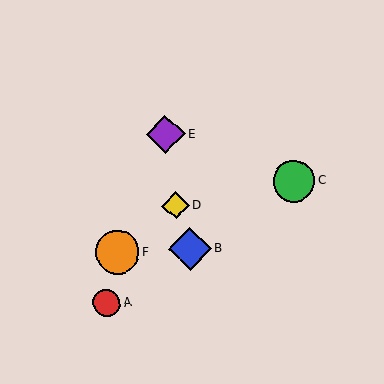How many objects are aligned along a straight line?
3 objects (A, B, C) are aligned along a straight line.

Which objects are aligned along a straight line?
Objects A, B, C are aligned along a straight line.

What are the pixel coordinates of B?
Object B is at (190, 249).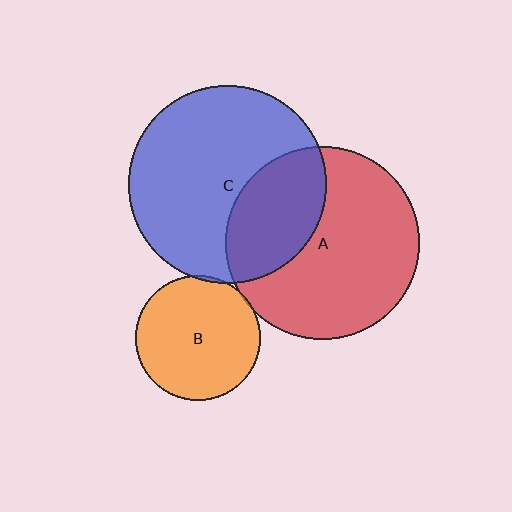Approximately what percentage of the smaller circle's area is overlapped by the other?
Approximately 5%.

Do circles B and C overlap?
Yes.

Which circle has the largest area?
Circle C (blue).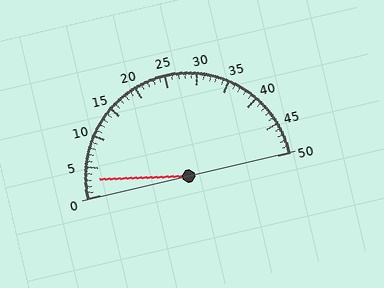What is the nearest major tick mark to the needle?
The nearest major tick mark is 5.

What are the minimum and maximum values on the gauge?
The gauge ranges from 0 to 50.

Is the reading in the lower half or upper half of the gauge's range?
The reading is in the lower half of the range (0 to 50).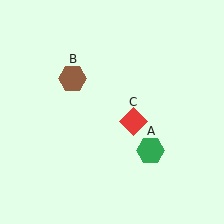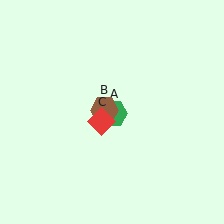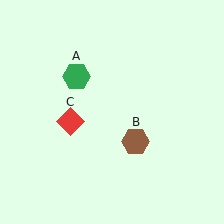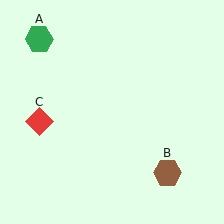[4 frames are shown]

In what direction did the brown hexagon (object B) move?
The brown hexagon (object B) moved down and to the right.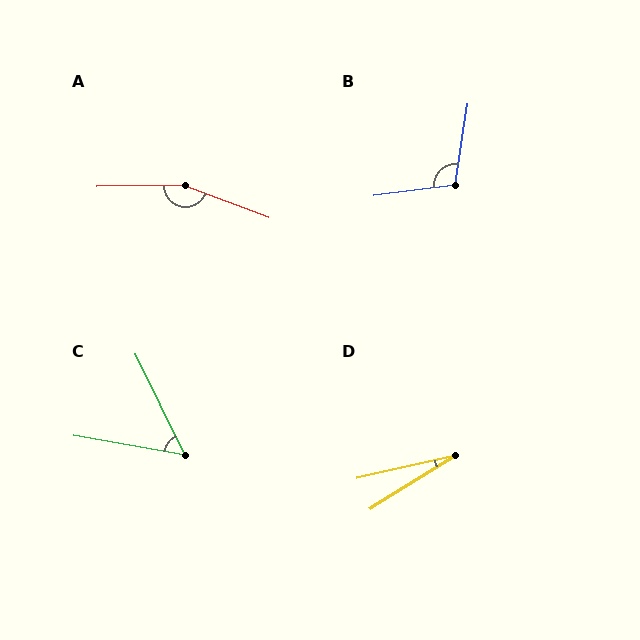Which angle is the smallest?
D, at approximately 19 degrees.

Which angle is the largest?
A, at approximately 158 degrees.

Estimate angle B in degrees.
Approximately 106 degrees.